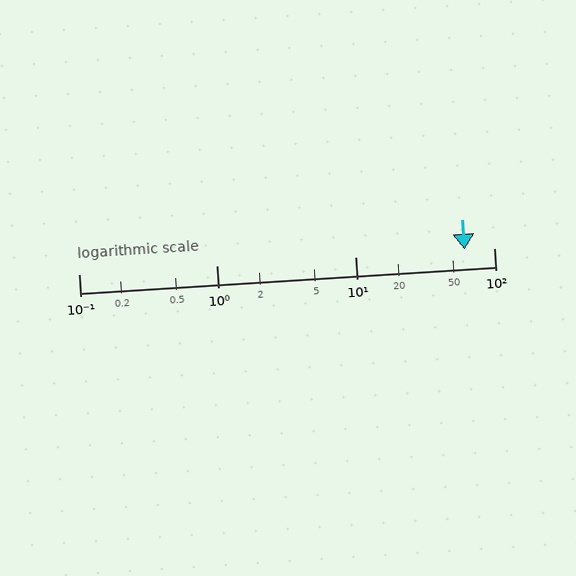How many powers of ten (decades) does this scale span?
The scale spans 3 decades, from 0.1 to 100.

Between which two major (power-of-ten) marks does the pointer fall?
The pointer is between 10 and 100.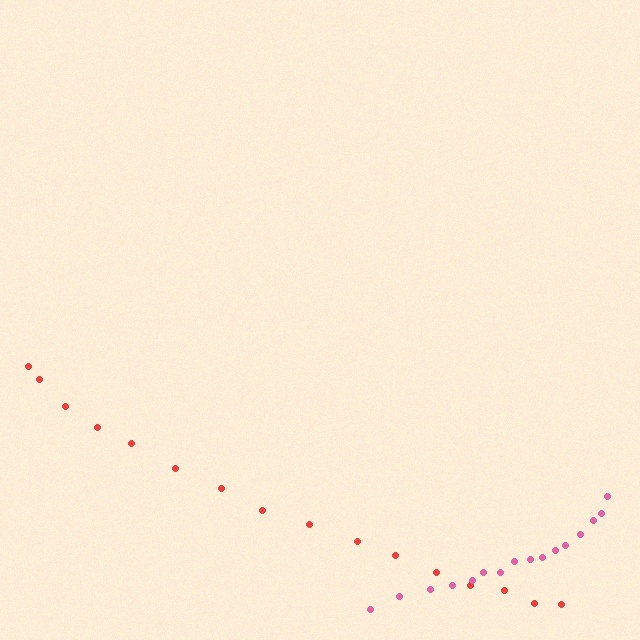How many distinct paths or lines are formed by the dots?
There are 2 distinct paths.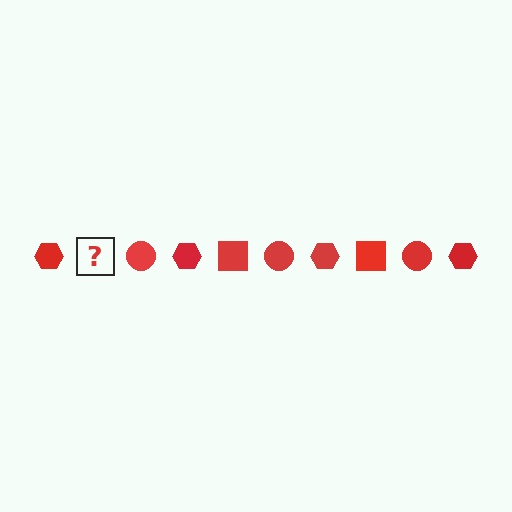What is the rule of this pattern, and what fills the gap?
The rule is that the pattern cycles through hexagon, square, circle shapes in red. The gap should be filled with a red square.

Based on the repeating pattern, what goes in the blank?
The blank should be a red square.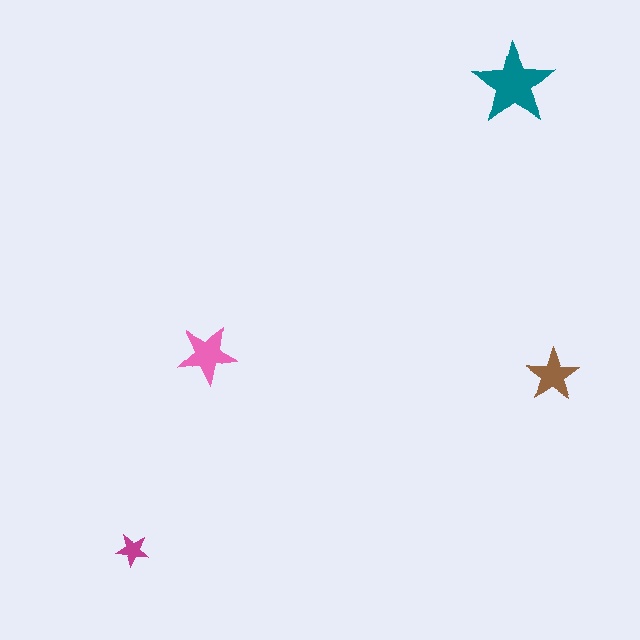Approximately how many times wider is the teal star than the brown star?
About 1.5 times wider.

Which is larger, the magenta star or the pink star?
The pink one.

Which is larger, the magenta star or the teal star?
The teal one.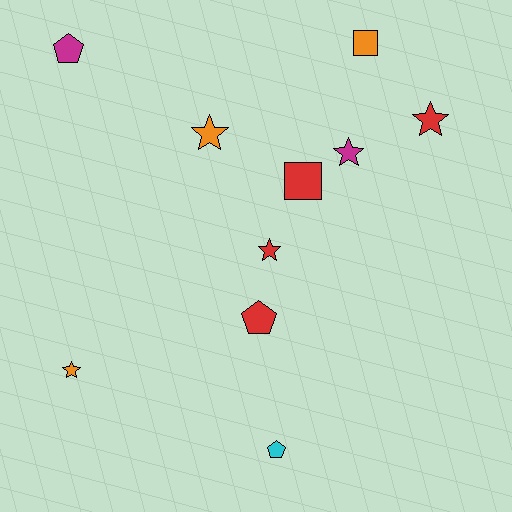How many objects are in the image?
There are 10 objects.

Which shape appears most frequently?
Star, with 5 objects.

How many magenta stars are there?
There is 1 magenta star.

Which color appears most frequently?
Red, with 4 objects.